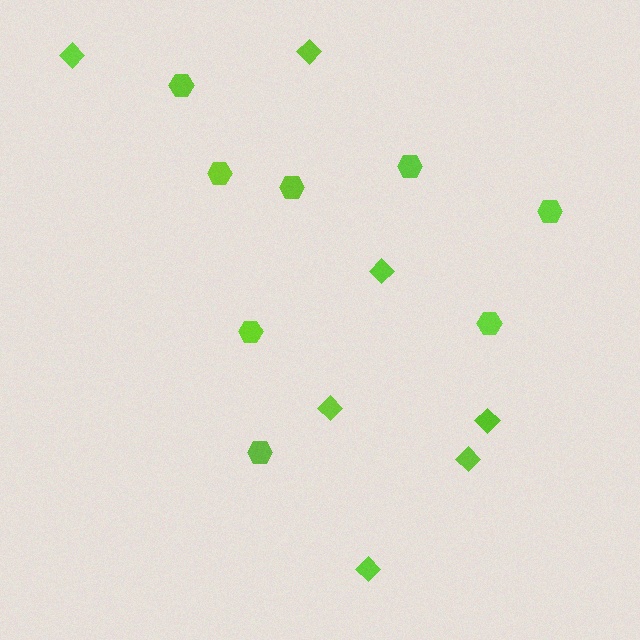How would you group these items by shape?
There are 2 groups: one group of hexagons (8) and one group of diamonds (7).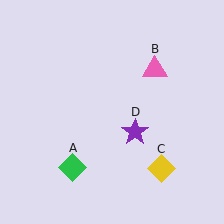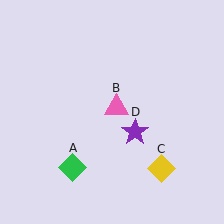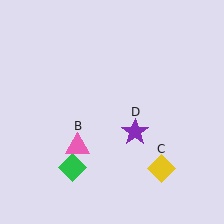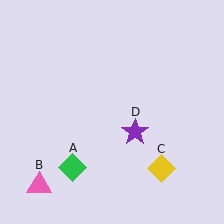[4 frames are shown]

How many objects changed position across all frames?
1 object changed position: pink triangle (object B).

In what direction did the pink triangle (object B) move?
The pink triangle (object B) moved down and to the left.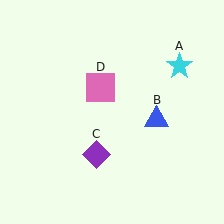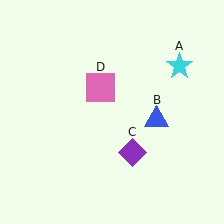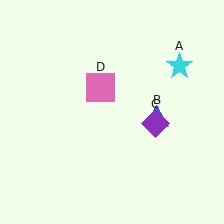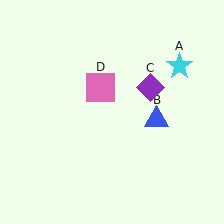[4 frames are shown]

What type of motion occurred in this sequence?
The purple diamond (object C) rotated counterclockwise around the center of the scene.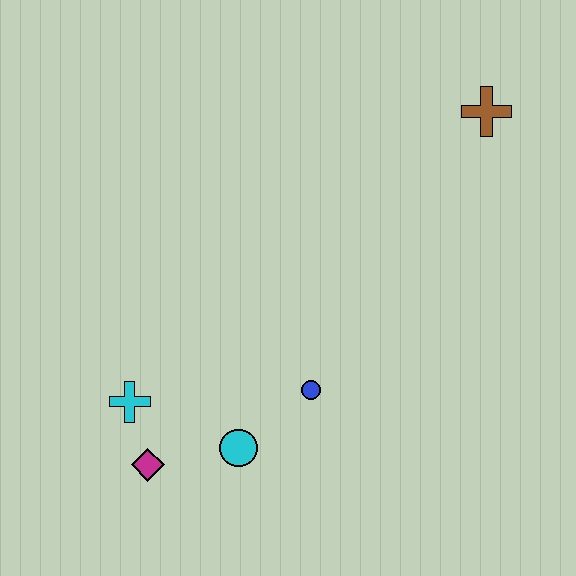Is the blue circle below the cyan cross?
No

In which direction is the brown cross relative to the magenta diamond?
The brown cross is above the magenta diamond.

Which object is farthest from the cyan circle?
The brown cross is farthest from the cyan circle.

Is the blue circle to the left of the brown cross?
Yes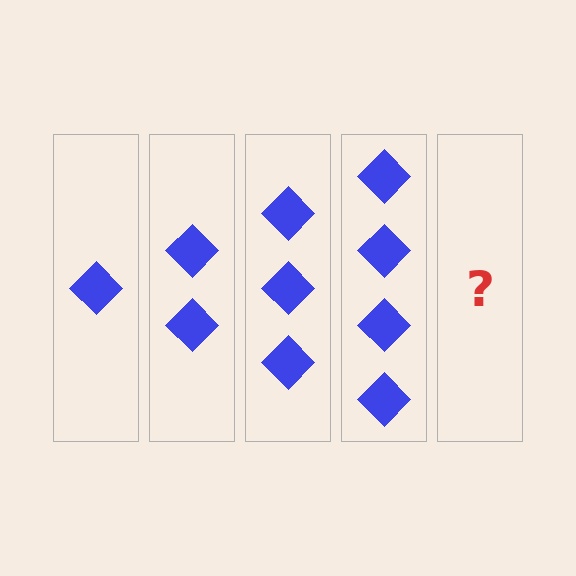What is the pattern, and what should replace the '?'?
The pattern is that each step adds one more diamond. The '?' should be 5 diamonds.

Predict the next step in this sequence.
The next step is 5 diamonds.